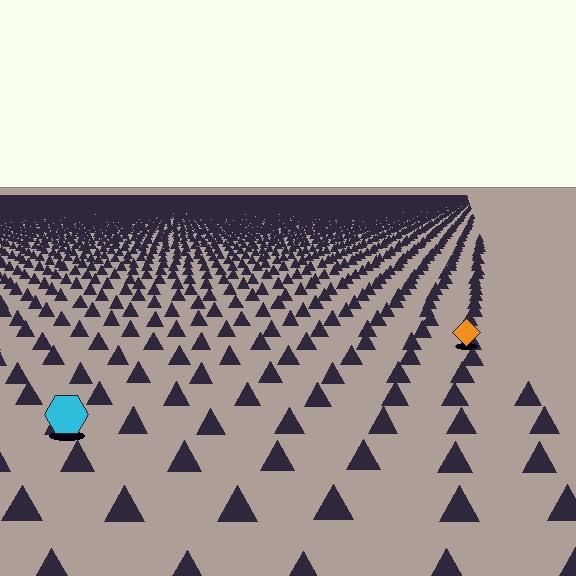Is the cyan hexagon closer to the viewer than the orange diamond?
Yes. The cyan hexagon is closer — you can tell from the texture gradient: the ground texture is coarser near it.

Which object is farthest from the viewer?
The orange diamond is farthest from the viewer. It appears smaller and the ground texture around it is denser.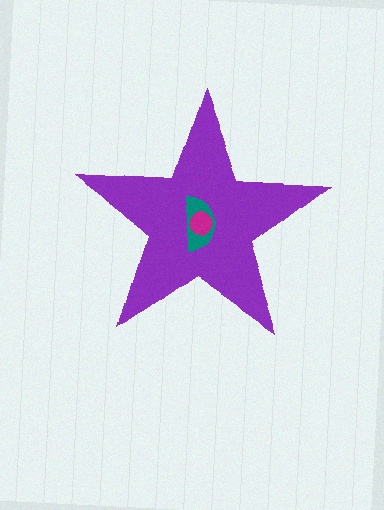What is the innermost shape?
The magenta circle.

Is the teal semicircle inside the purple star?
Yes.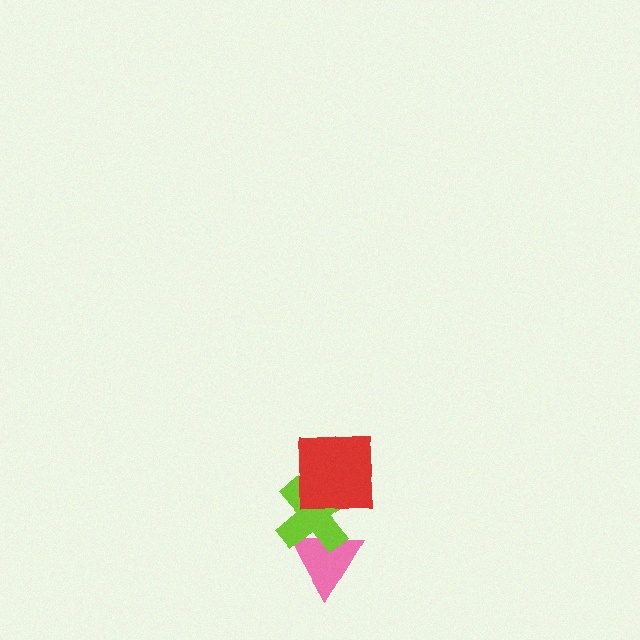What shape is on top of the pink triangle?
The lime cross is on top of the pink triangle.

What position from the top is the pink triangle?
The pink triangle is 3rd from the top.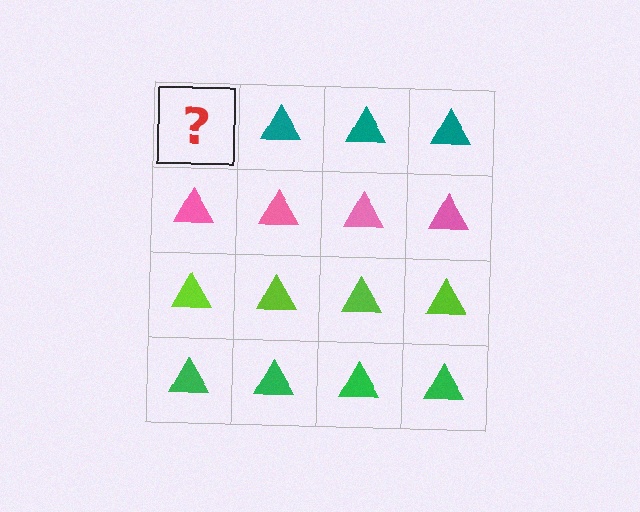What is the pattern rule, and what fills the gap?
The rule is that each row has a consistent color. The gap should be filled with a teal triangle.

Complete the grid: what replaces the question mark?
The question mark should be replaced with a teal triangle.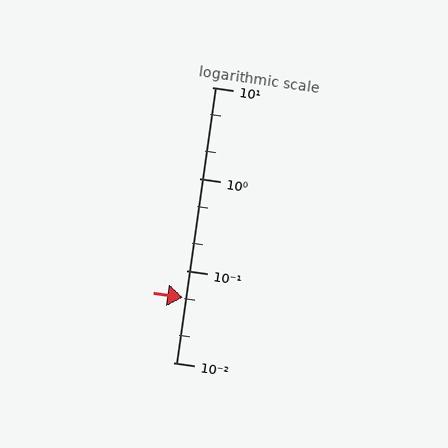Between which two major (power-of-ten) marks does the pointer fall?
The pointer is between 0.01 and 0.1.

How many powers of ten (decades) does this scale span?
The scale spans 3 decades, from 0.01 to 10.